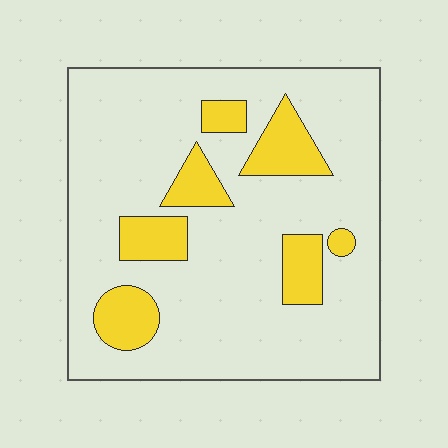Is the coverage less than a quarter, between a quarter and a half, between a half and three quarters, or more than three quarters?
Less than a quarter.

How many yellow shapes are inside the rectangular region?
7.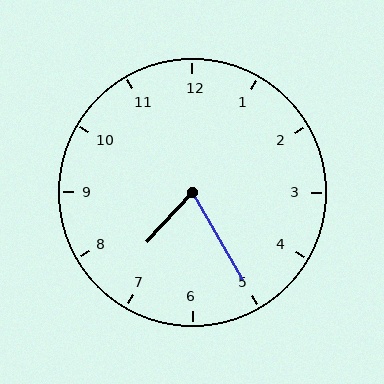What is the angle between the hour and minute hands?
Approximately 72 degrees.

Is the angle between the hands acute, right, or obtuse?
It is acute.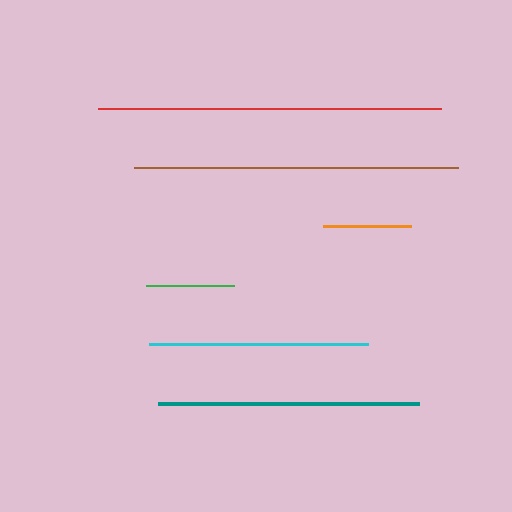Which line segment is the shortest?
The orange line is the shortest at approximately 88 pixels.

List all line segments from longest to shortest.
From longest to shortest: red, brown, teal, cyan, green, orange.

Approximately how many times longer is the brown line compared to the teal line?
The brown line is approximately 1.2 times the length of the teal line.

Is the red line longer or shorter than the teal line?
The red line is longer than the teal line.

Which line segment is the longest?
The red line is the longest at approximately 343 pixels.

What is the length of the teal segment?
The teal segment is approximately 261 pixels long.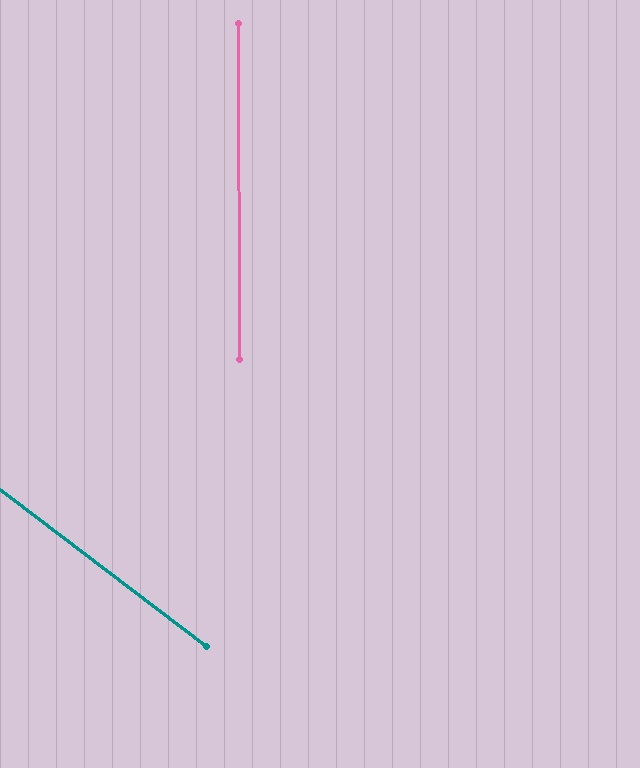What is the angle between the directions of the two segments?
Approximately 53 degrees.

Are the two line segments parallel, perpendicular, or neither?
Neither parallel nor perpendicular — they differ by about 53°.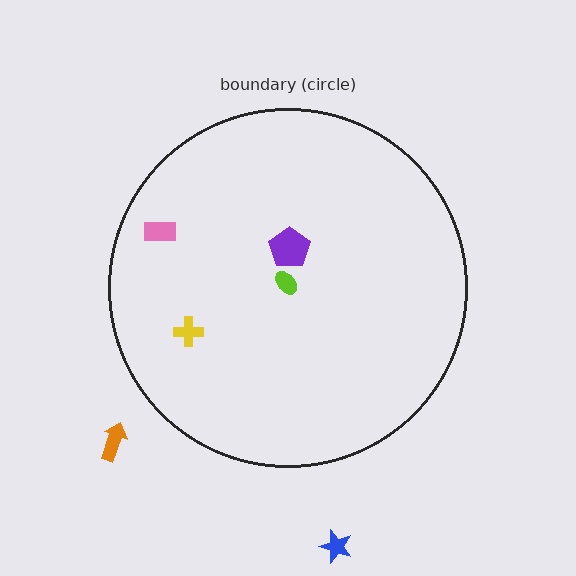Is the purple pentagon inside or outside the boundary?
Inside.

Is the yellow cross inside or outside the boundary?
Inside.